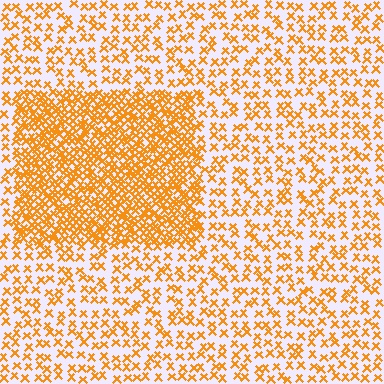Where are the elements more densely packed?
The elements are more densely packed inside the rectangle boundary.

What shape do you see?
I see a rectangle.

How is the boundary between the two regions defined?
The boundary is defined by a change in element density (approximately 2.5x ratio). All elements are the same color, size, and shape.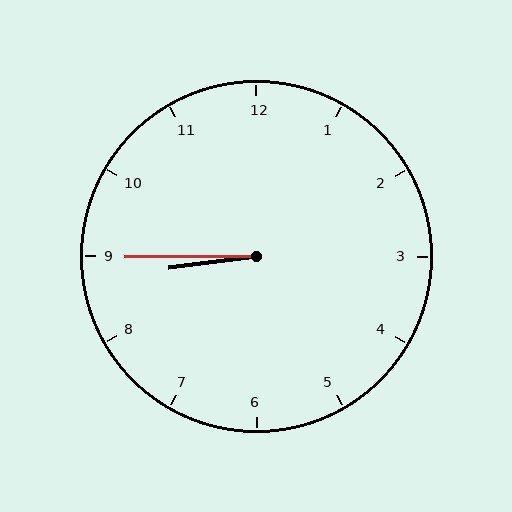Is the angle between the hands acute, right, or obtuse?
It is acute.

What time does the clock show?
8:45.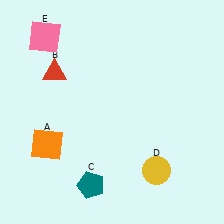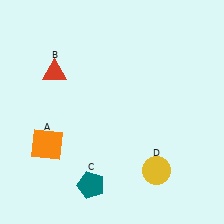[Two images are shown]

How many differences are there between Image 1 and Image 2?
There is 1 difference between the two images.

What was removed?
The pink square (E) was removed in Image 2.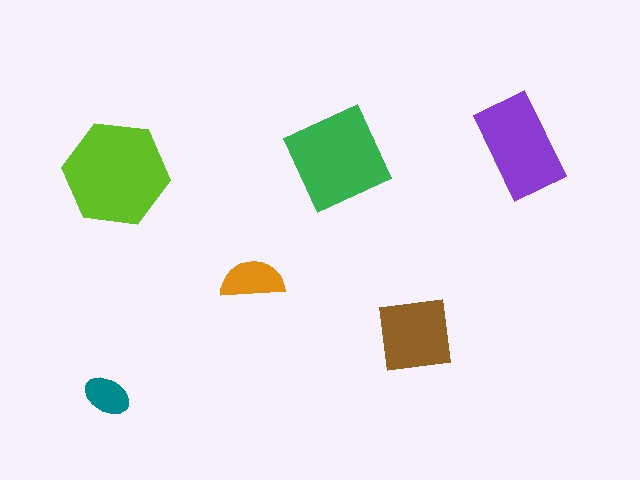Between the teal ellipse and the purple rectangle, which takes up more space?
The purple rectangle.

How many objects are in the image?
There are 6 objects in the image.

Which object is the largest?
The lime hexagon.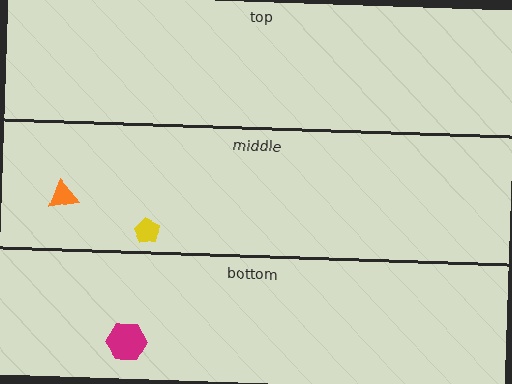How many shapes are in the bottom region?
1.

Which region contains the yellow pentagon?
The middle region.